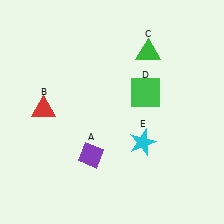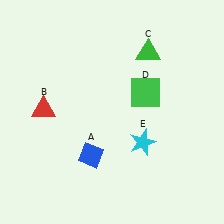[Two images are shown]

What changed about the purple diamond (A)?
In Image 1, A is purple. In Image 2, it changed to blue.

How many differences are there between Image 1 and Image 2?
There is 1 difference between the two images.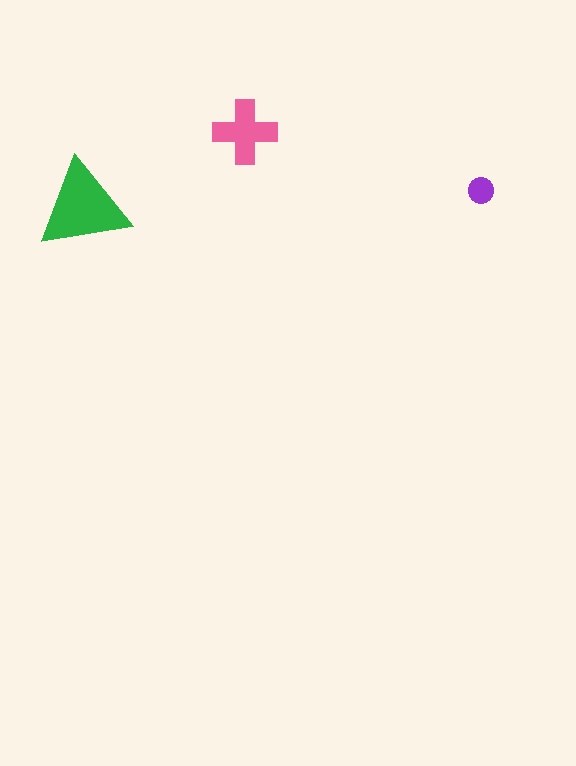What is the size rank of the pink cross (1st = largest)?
2nd.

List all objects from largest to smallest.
The green triangle, the pink cross, the purple circle.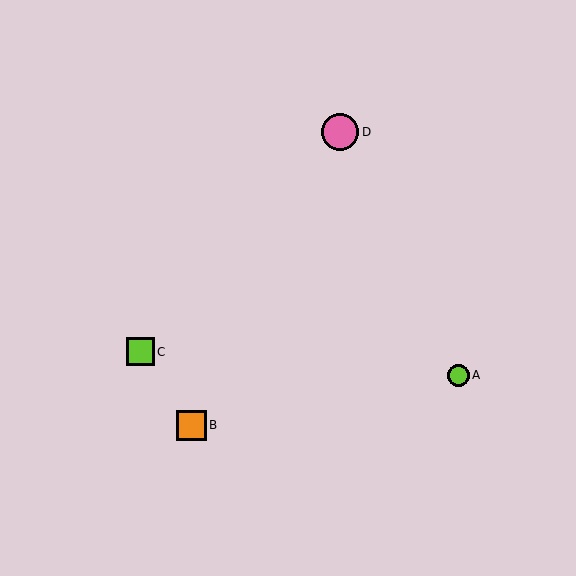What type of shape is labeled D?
Shape D is a pink circle.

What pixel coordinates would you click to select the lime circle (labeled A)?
Click at (459, 375) to select the lime circle A.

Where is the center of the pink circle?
The center of the pink circle is at (340, 132).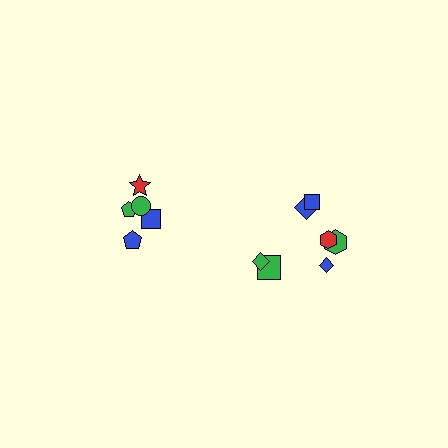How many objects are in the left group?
There are 5 objects.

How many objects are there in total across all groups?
There are 12 objects.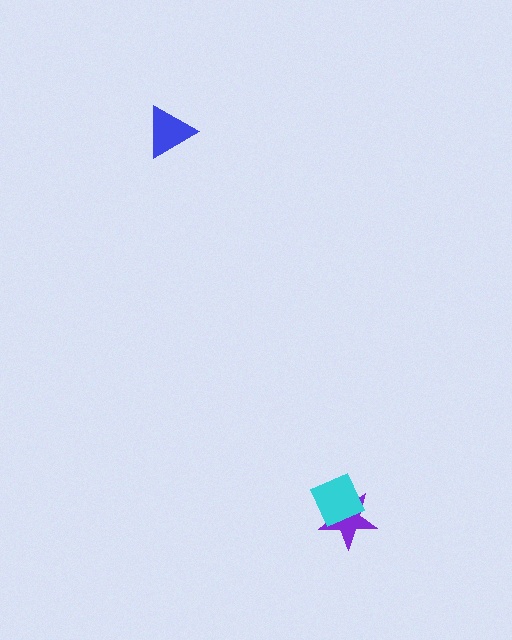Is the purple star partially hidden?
Yes, it is partially covered by another shape.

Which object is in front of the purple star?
The cyan diamond is in front of the purple star.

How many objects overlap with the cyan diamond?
1 object overlaps with the cyan diamond.